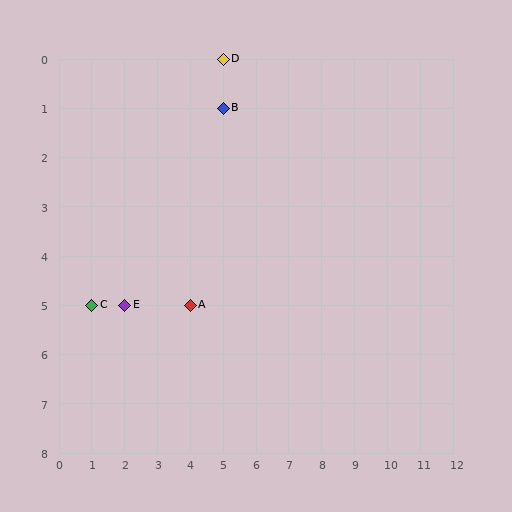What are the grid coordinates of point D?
Point D is at grid coordinates (5, 0).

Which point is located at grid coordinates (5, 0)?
Point D is at (5, 0).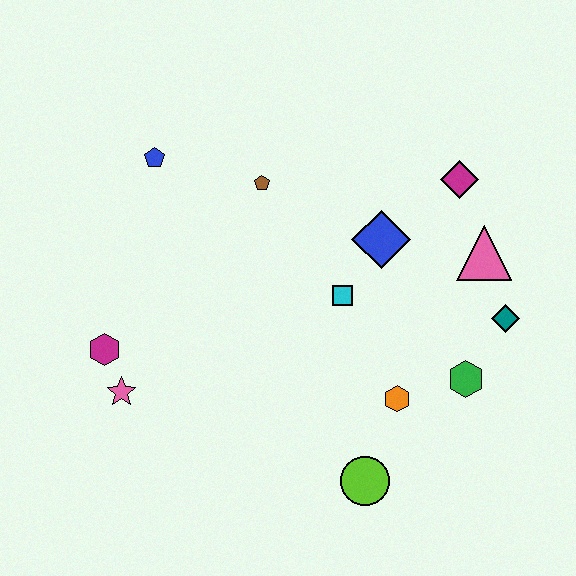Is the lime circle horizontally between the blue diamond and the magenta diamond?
No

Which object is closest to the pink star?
The magenta hexagon is closest to the pink star.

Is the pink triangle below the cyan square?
No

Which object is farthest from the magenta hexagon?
The teal diamond is farthest from the magenta hexagon.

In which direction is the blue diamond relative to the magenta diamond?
The blue diamond is to the left of the magenta diamond.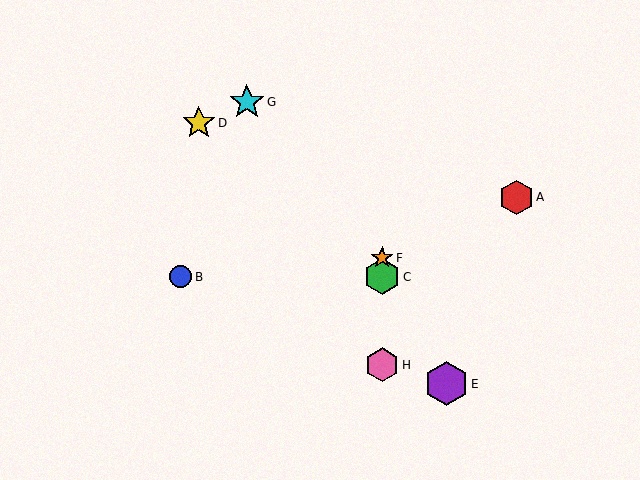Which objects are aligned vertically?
Objects C, F, H are aligned vertically.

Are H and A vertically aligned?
No, H is at x≈382 and A is at x≈516.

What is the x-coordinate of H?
Object H is at x≈382.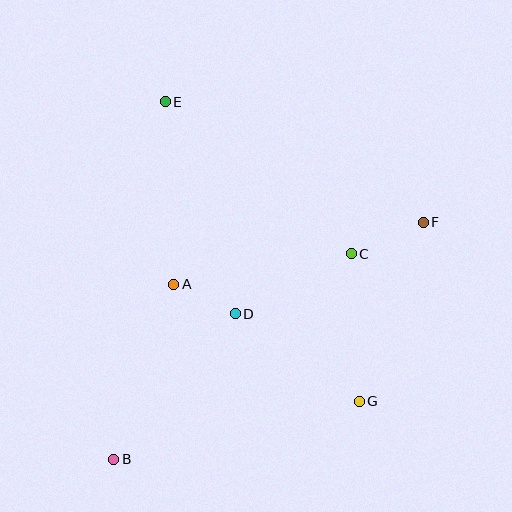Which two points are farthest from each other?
Points B and F are farthest from each other.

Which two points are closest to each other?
Points A and D are closest to each other.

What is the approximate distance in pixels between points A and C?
The distance between A and C is approximately 180 pixels.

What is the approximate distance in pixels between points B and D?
The distance between B and D is approximately 189 pixels.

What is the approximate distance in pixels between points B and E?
The distance between B and E is approximately 361 pixels.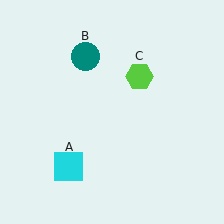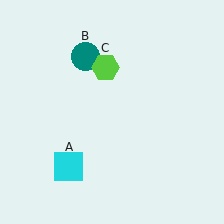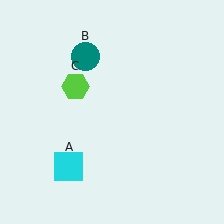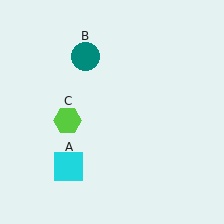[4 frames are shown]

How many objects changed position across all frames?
1 object changed position: lime hexagon (object C).